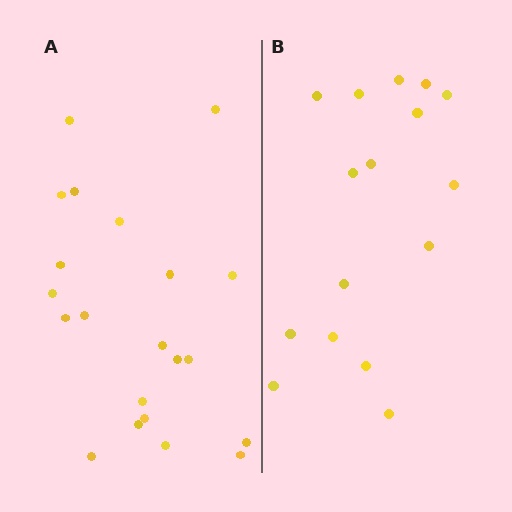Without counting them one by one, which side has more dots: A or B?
Region A (the left region) has more dots.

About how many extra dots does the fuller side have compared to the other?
Region A has about 5 more dots than region B.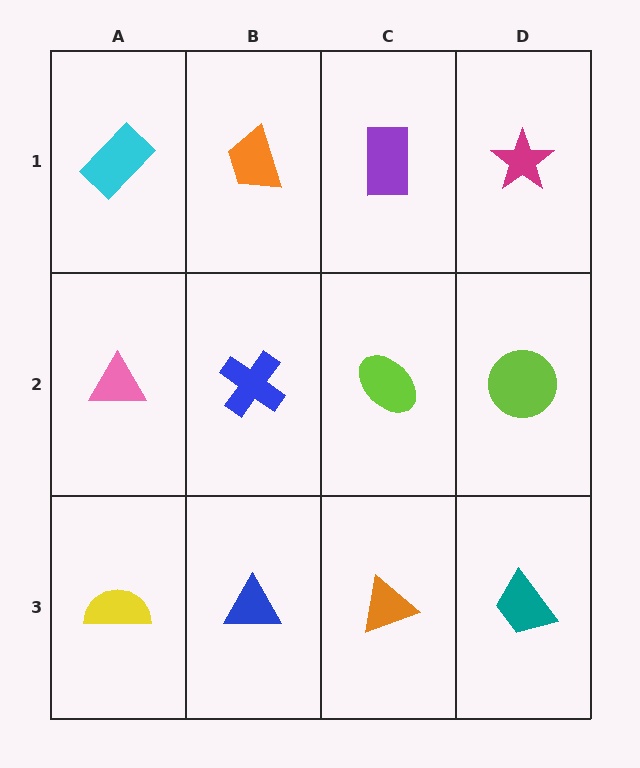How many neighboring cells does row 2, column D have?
3.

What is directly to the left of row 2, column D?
A lime ellipse.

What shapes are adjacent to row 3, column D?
A lime circle (row 2, column D), an orange triangle (row 3, column C).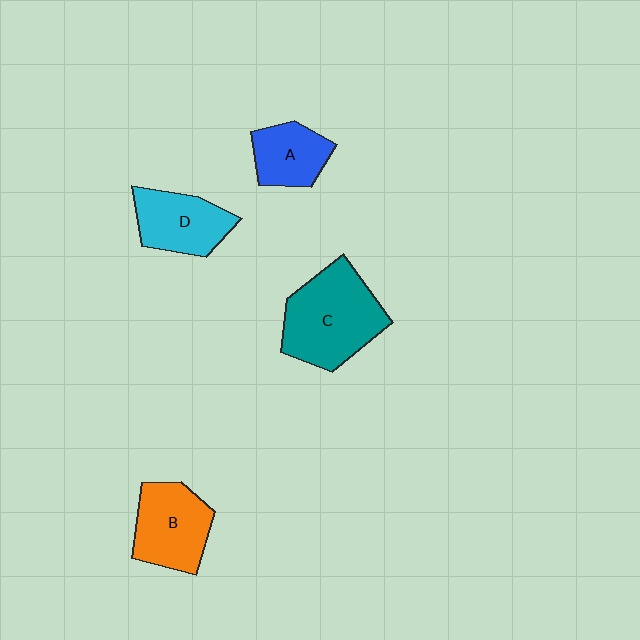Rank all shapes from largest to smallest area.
From largest to smallest: C (teal), B (orange), D (cyan), A (blue).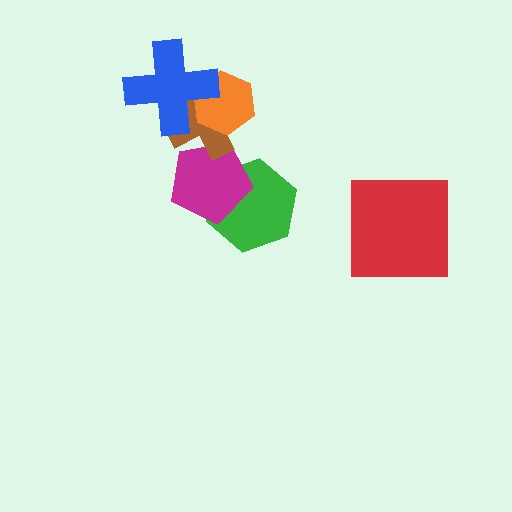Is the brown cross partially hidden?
Yes, it is partially covered by another shape.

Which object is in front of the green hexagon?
The magenta pentagon is in front of the green hexagon.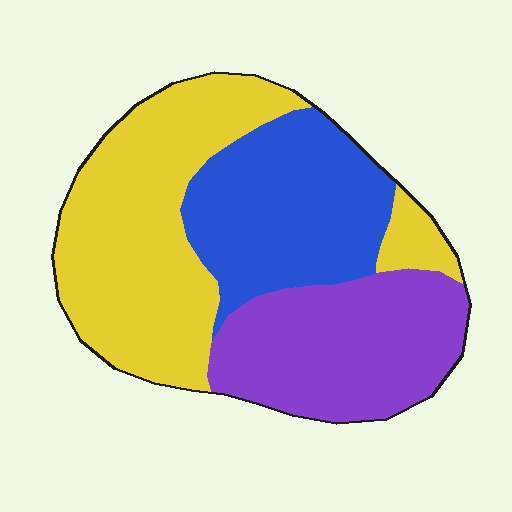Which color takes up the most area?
Yellow, at roughly 45%.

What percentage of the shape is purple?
Purple takes up about one quarter (1/4) of the shape.